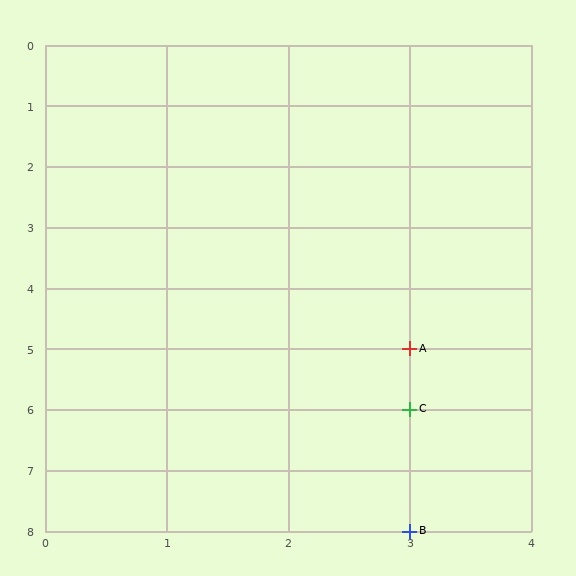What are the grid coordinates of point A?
Point A is at grid coordinates (3, 5).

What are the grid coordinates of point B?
Point B is at grid coordinates (3, 8).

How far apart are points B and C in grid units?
Points B and C are 2 rows apart.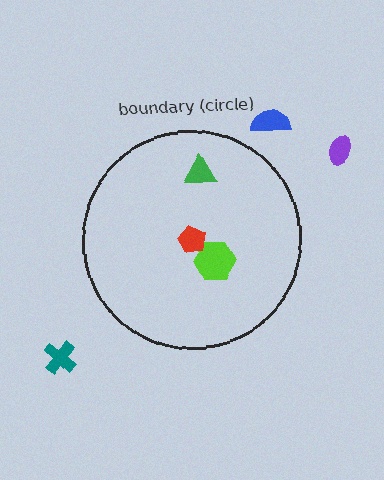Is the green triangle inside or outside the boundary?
Inside.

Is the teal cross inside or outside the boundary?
Outside.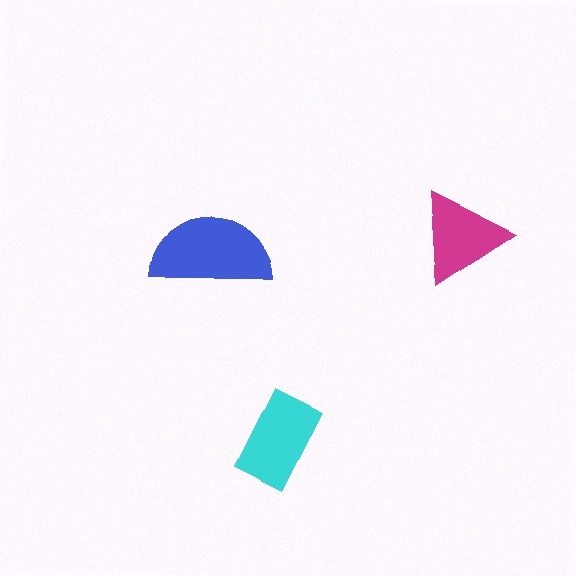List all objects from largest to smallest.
The blue semicircle, the cyan rectangle, the magenta triangle.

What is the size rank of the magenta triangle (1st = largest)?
3rd.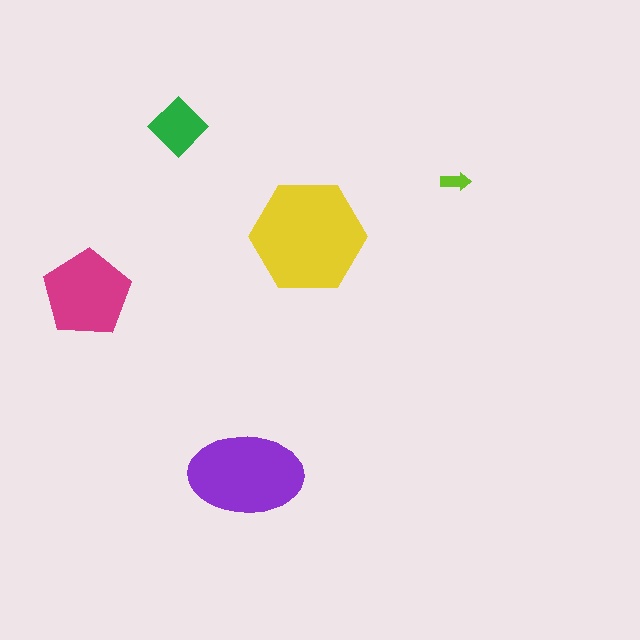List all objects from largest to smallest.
The yellow hexagon, the purple ellipse, the magenta pentagon, the green diamond, the lime arrow.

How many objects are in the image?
There are 5 objects in the image.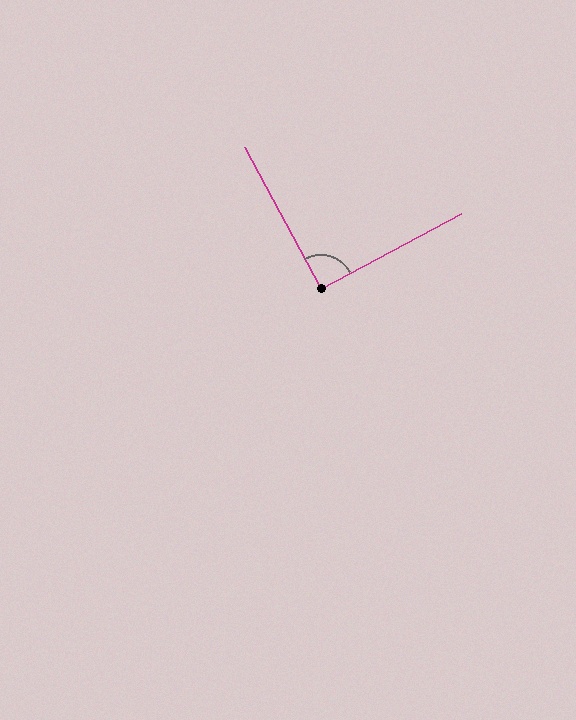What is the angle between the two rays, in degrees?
Approximately 90 degrees.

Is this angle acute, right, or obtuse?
It is approximately a right angle.